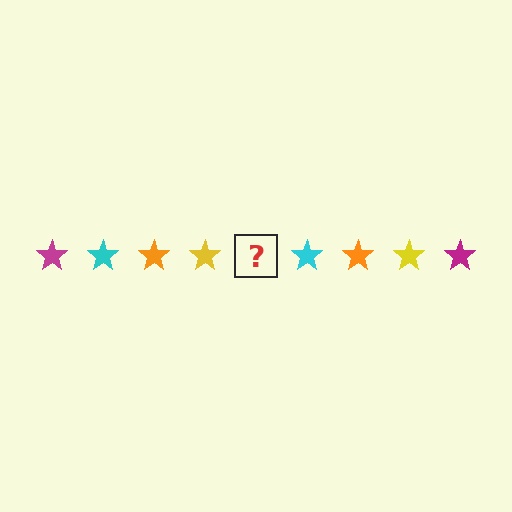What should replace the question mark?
The question mark should be replaced with a magenta star.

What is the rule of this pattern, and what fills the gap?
The rule is that the pattern cycles through magenta, cyan, orange, yellow stars. The gap should be filled with a magenta star.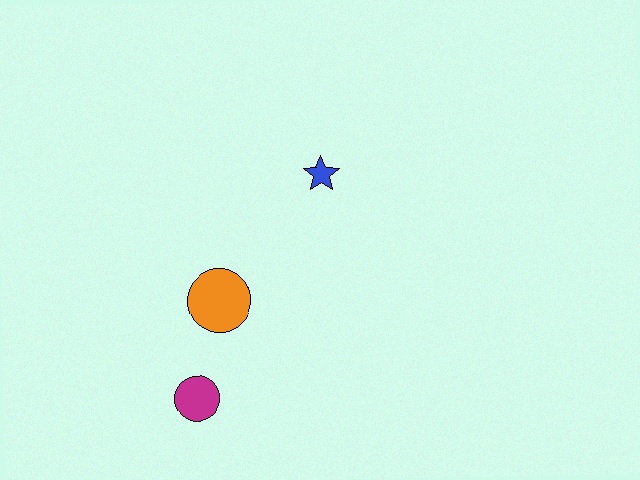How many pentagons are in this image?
There are no pentagons.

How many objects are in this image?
There are 3 objects.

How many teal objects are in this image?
There are no teal objects.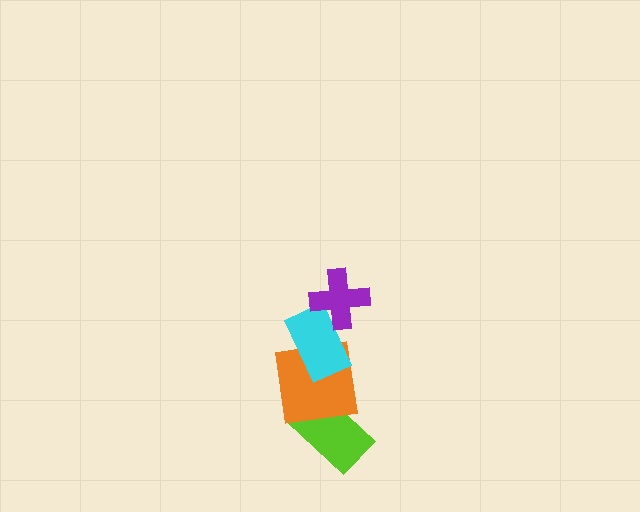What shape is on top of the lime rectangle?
The orange square is on top of the lime rectangle.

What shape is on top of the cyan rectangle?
The purple cross is on top of the cyan rectangle.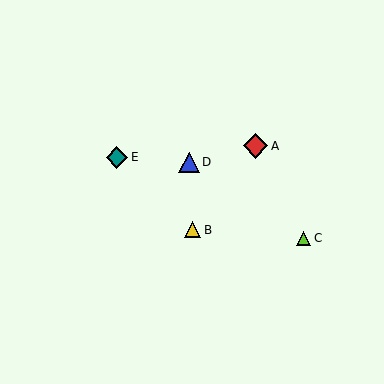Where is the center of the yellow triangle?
The center of the yellow triangle is at (193, 230).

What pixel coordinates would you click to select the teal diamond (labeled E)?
Click at (117, 157) to select the teal diamond E.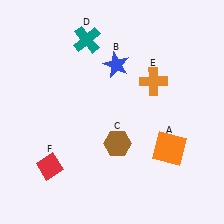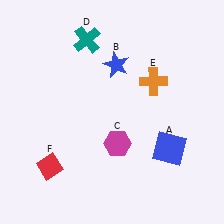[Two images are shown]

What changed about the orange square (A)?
In Image 1, A is orange. In Image 2, it changed to blue.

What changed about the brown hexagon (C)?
In Image 1, C is brown. In Image 2, it changed to magenta.